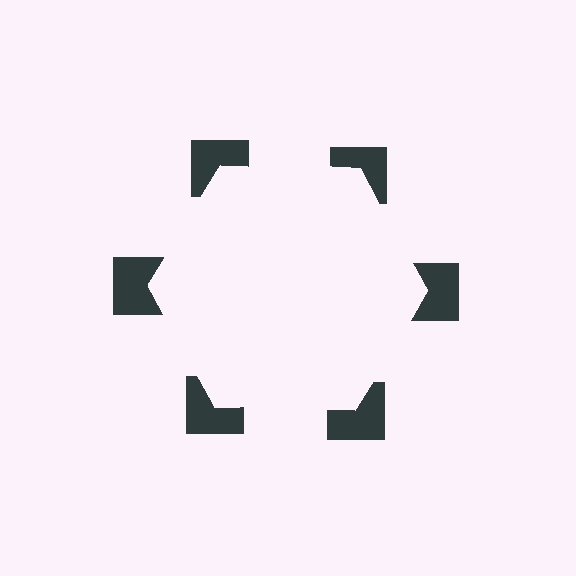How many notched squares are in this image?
There are 6 — one at each vertex of the illusory hexagon.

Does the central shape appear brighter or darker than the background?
It typically appears slightly brighter than the background, even though no actual brightness change is drawn.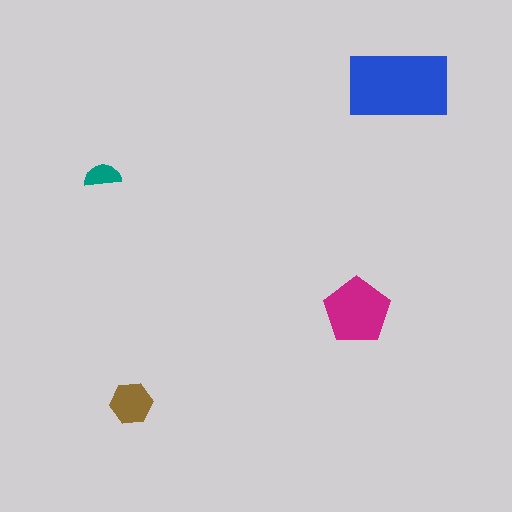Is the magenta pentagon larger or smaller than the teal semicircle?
Larger.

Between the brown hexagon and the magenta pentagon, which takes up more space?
The magenta pentagon.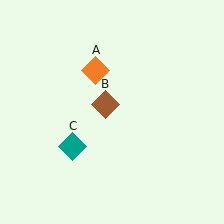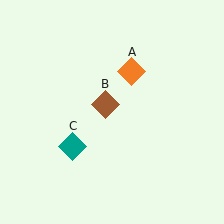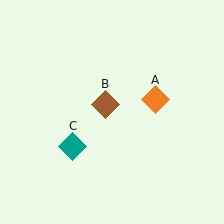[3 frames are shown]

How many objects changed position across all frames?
1 object changed position: orange diamond (object A).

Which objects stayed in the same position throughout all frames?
Brown diamond (object B) and teal diamond (object C) remained stationary.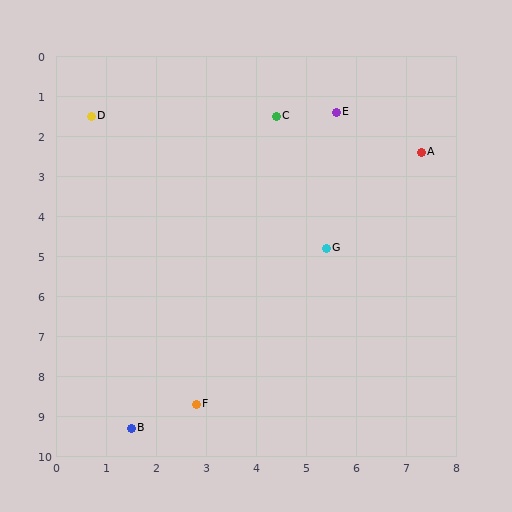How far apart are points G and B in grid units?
Points G and B are about 6.0 grid units apart.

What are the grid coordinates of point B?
Point B is at approximately (1.5, 9.3).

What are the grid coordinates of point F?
Point F is at approximately (2.8, 8.7).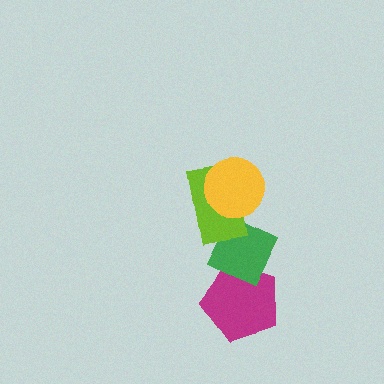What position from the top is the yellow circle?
The yellow circle is 1st from the top.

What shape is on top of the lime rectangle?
The yellow circle is on top of the lime rectangle.